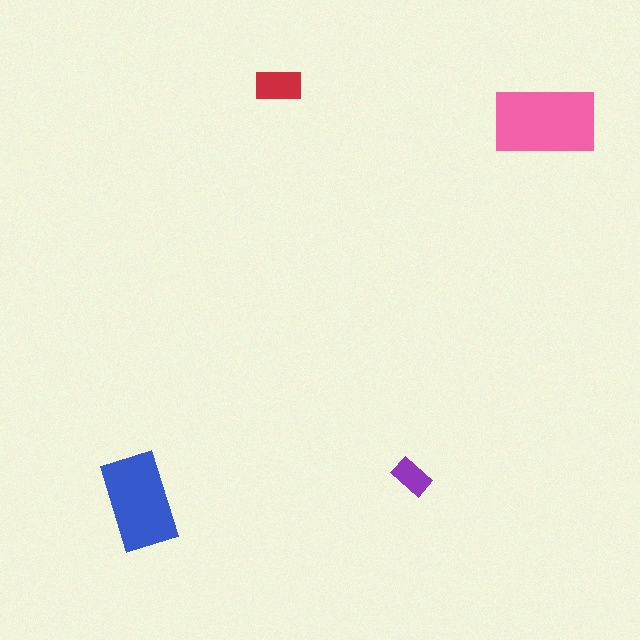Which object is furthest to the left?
The blue rectangle is leftmost.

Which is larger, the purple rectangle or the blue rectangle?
The blue one.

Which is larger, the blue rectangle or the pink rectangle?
The pink one.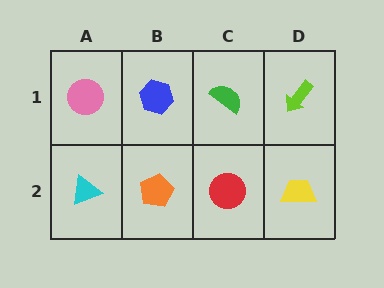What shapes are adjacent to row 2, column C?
A green semicircle (row 1, column C), an orange pentagon (row 2, column B), a yellow trapezoid (row 2, column D).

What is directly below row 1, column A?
A cyan triangle.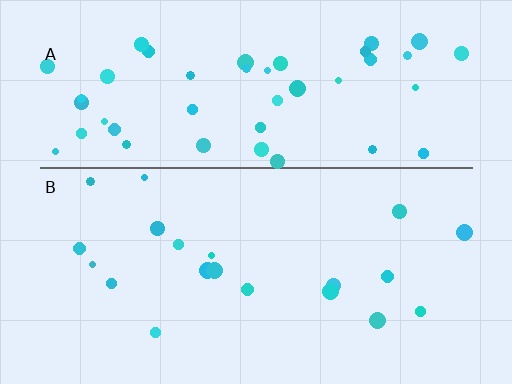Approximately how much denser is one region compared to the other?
Approximately 2.4× — region A over region B.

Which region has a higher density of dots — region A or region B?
A (the top).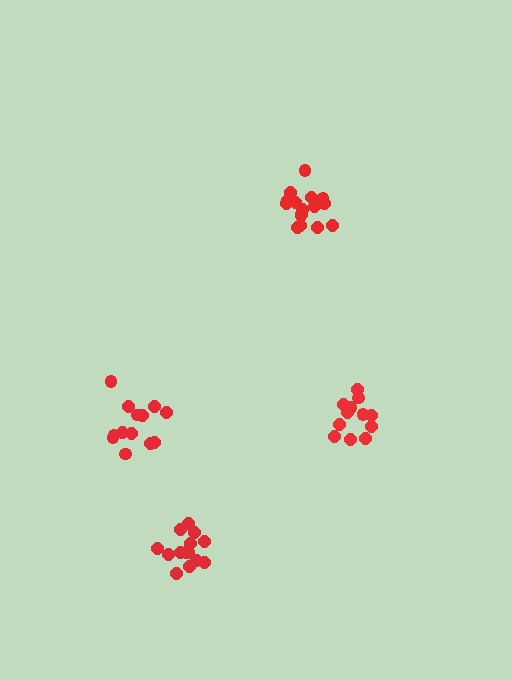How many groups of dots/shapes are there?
There are 4 groups.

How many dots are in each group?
Group 1: 13 dots, Group 2: 16 dots, Group 3: 13 dots, Group 4: 14 dots (56 total).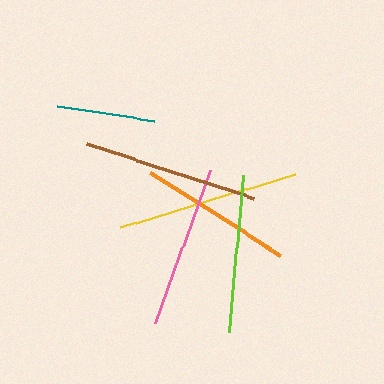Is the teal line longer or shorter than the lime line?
The lime line is longer than the teal line.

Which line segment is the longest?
The yellow line is the longest at approximately 183 pixels.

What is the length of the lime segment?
The lime segment is approximately 157 pixels long.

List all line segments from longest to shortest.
From longest to shortest: yellow, brown, pink, lime, orange, teal.